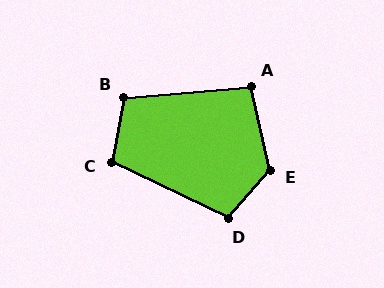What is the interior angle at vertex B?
Approximately 106 degrees (obtuse).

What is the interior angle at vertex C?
Approximately 105 degrees (obtuse).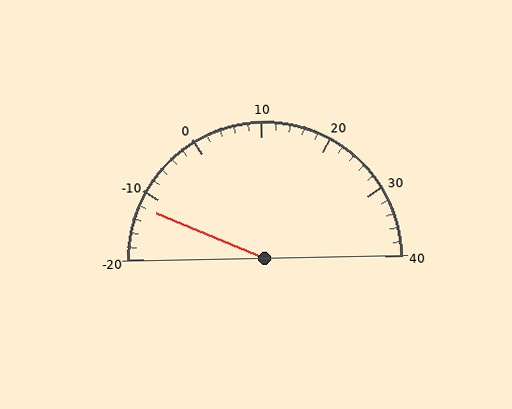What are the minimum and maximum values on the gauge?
The gauge ranges from -20 to 40.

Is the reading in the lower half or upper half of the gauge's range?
The reading is in the lower half of the range (-20 to 40).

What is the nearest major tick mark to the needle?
The nearest major tick mark is -10.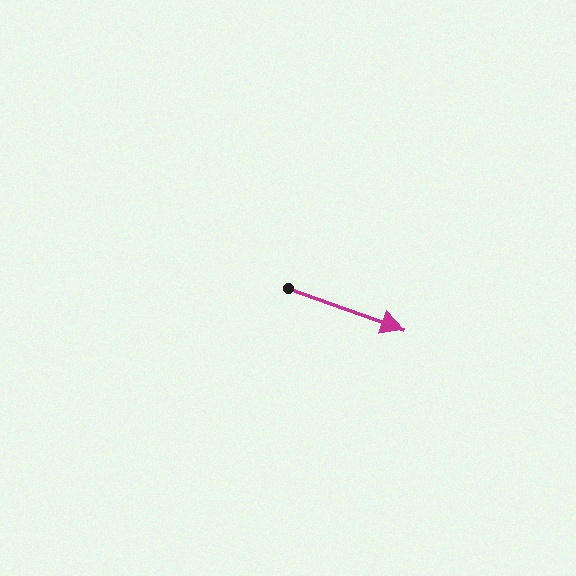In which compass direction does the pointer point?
East.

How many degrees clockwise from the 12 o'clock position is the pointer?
Approximately 110 degrees.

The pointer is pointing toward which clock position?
Roughly 4 o'clock.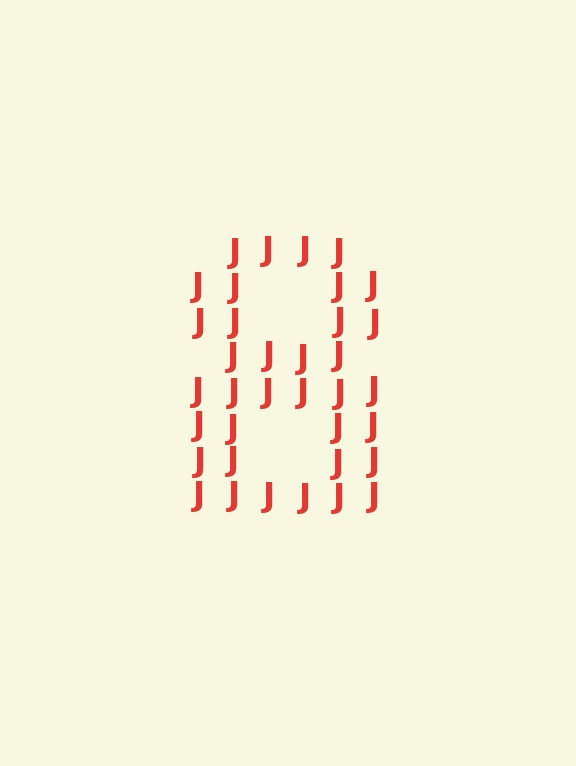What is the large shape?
The large shape is the digit 8.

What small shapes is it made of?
It is made of small letter J's.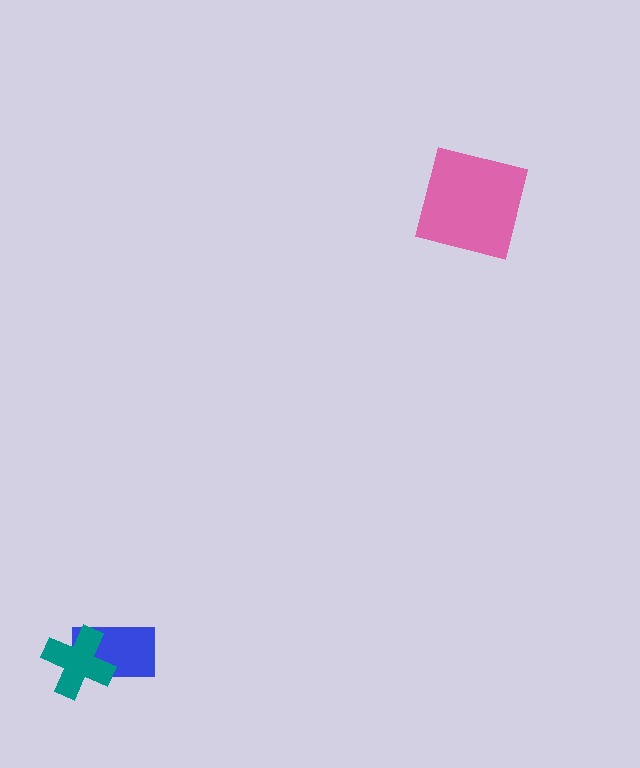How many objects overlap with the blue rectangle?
1 object overlaps with the blue rectangle.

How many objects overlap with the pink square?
0 objects overlap with the pink square.